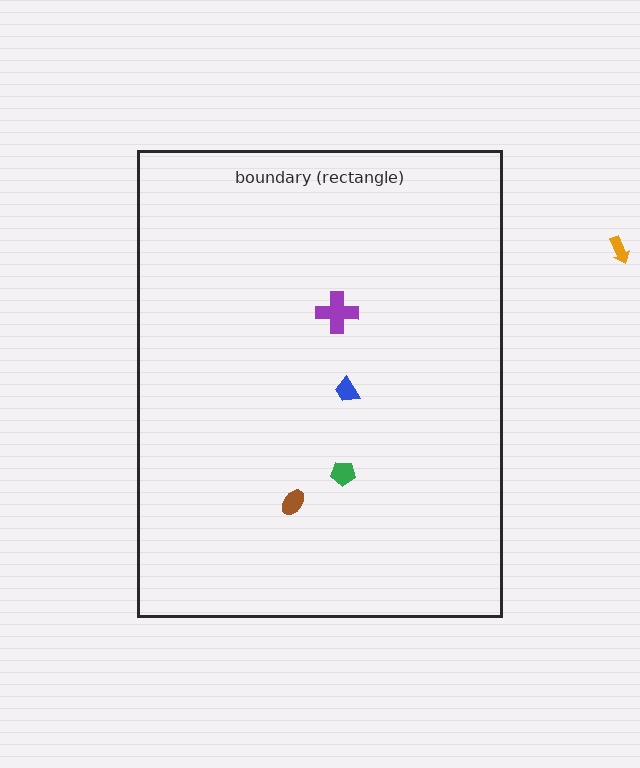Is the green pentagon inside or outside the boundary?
Inside.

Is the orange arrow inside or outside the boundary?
Outside.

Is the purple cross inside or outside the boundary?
Inside.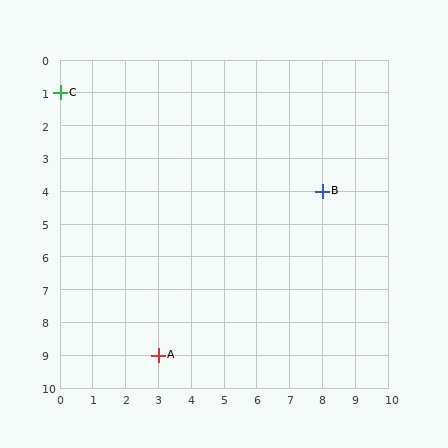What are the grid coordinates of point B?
Point B is at grid coordinates (8, 4).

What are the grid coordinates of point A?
Point A is at grid coordinates (3, 9).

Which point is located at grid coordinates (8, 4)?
Point B is at (8, 4).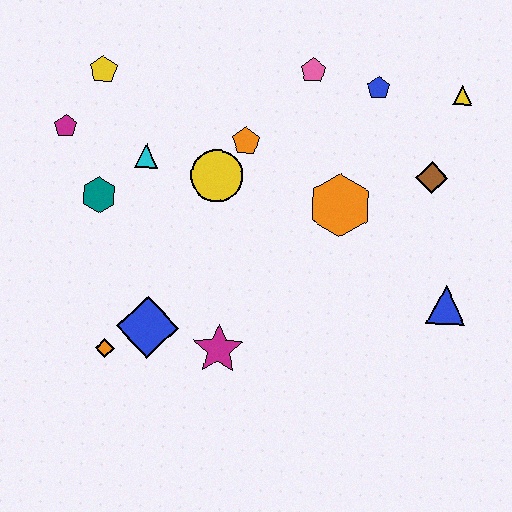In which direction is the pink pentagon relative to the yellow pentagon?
The pink pentagon is to the right of the yellow pentagon.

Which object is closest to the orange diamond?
The blue diamond is closest to the orange diamond.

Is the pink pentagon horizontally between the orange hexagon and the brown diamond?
No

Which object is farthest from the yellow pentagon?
The blue triangle is farthest from the yellow pentagon.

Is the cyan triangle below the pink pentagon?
Yes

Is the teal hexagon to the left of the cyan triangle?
Yes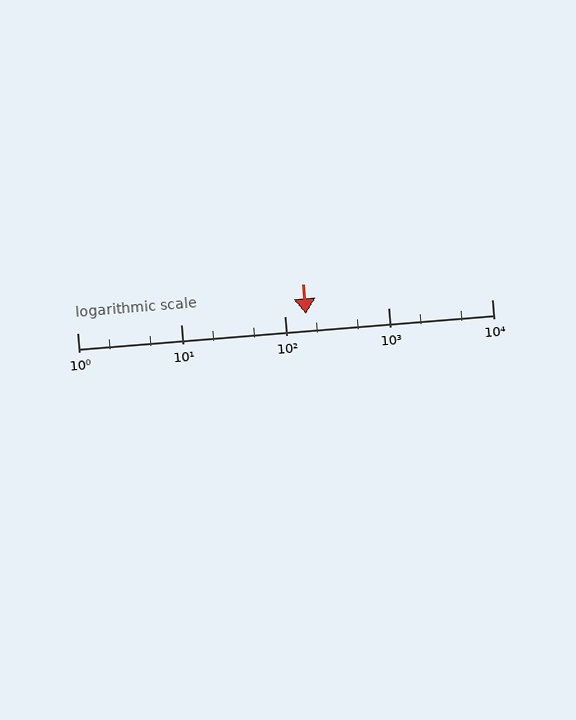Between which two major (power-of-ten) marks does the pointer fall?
The pointer is between 100 and 1000.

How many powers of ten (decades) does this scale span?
The scale spans 4 decades, from 1 to 10000.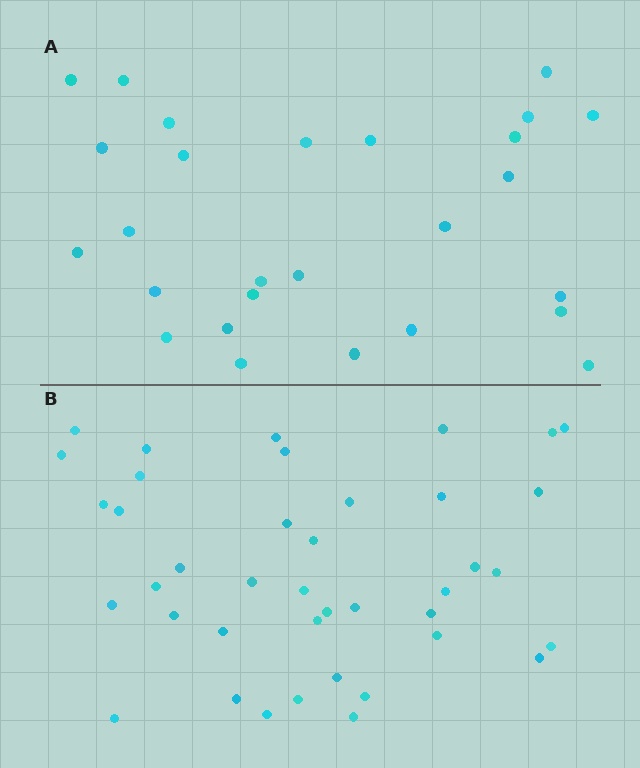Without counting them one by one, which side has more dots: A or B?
Region B (the bottom region) has more dots.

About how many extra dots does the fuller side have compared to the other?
Region B has approximately 15 more dots than region A.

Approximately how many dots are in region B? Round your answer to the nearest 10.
About 40 dots.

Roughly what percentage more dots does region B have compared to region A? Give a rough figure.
About 50% more.